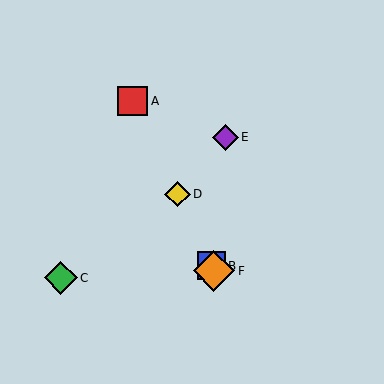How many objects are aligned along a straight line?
4 objects (A, B, D, F) are aligned along a straight line.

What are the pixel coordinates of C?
Object C is at (61, 278).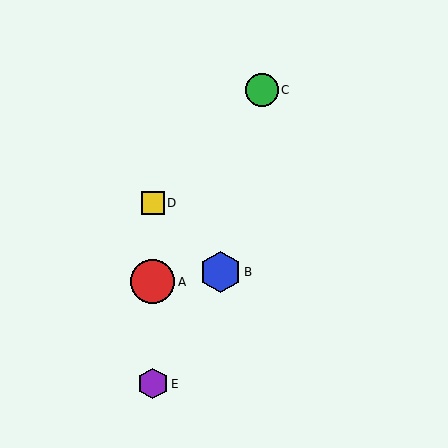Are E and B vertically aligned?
No, E is at x≈153 and B is at x≈220.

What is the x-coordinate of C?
Object C is at x≈262.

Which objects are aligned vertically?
Objects A, D, E are aligned vertically.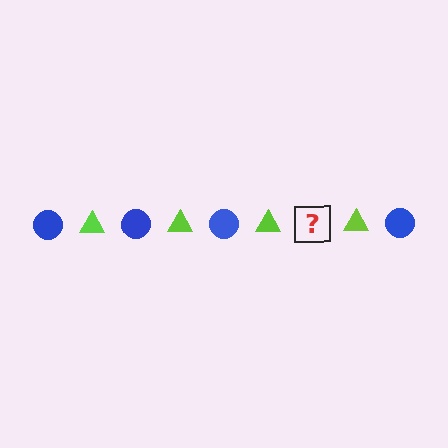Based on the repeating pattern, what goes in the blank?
The blank should be a blue circle.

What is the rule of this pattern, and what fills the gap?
The rule is that the pattern alternates between blue circle and lime triangle. The gap should be filled with a blue circle.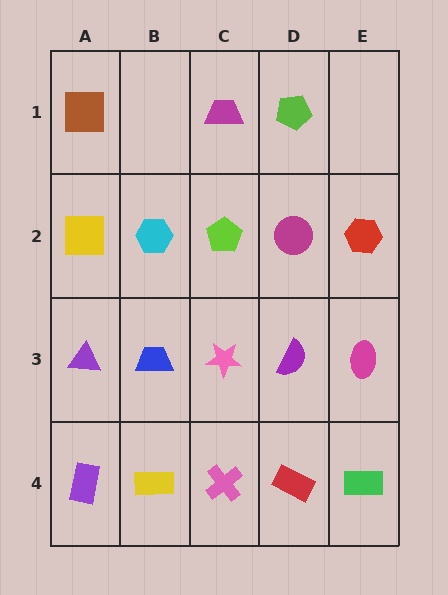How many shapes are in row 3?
5 shapes.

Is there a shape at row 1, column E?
No, that cell is empty.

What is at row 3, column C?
A pink star.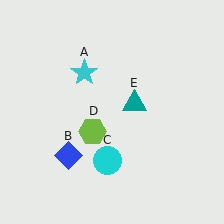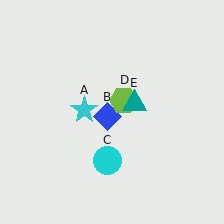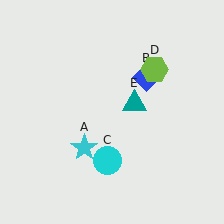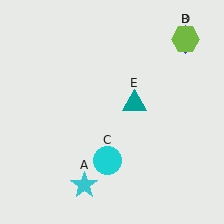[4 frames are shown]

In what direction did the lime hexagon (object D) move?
The lime hexagon (object D) moved up and to the right.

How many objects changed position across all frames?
3 objects changed position: cyan star (object A), blue diamond (object B), lime hexagon (object D).